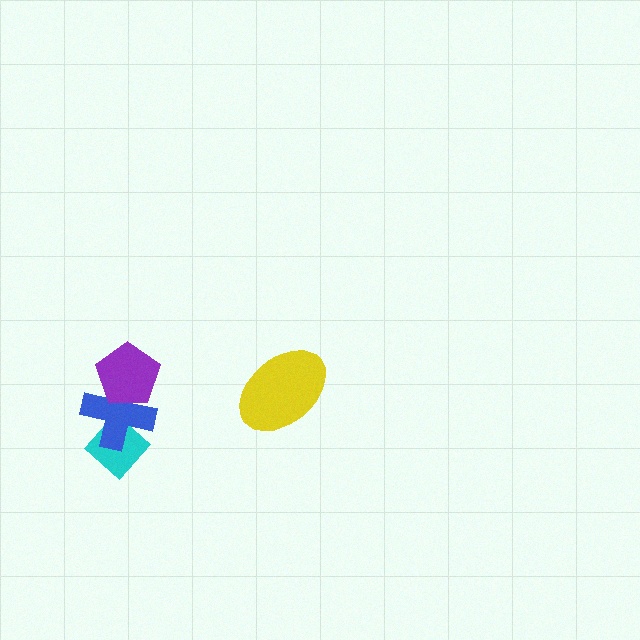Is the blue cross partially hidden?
Yes, it is partially covered by another shape.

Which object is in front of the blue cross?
The purple pentagon is in front of the blue cross.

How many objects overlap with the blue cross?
2 objects overlap with the blue cross.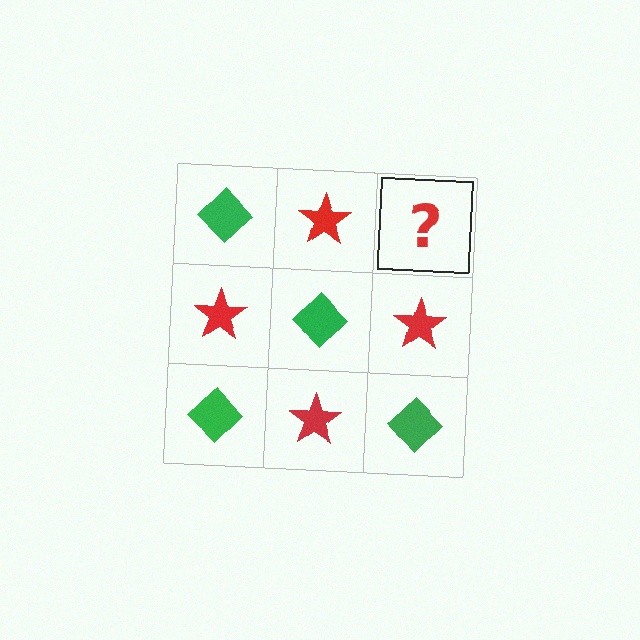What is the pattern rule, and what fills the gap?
The rule is that it alternates green diamond and red star in a checkerboard pattern. The gap should be filled with a green diamond.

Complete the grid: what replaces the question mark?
The question mark should be replaced with a green diamond.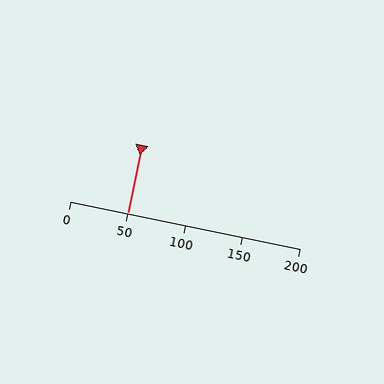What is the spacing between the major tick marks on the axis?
The major ticks are spaced 50 apart.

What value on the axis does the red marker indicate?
The marker indicates approximately 50.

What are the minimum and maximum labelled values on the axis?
The axis runs from 0 to 200.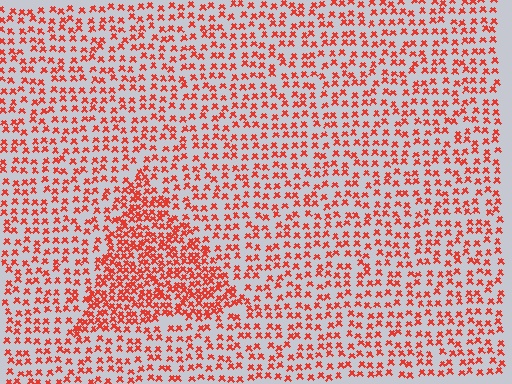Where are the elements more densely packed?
The elements are more densely packed inside the triangle boundary.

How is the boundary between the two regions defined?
The boundary is defined by a change in element density (approximately 2.0x ratio). All elements are the same color, size, and shape.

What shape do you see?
I see a triangle.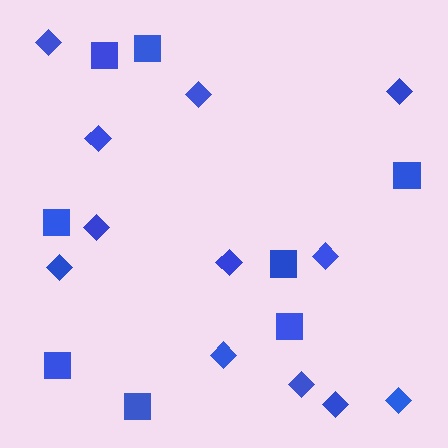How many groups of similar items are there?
There are 2 groups: one group of squares (8) and one group of diamonds (12).